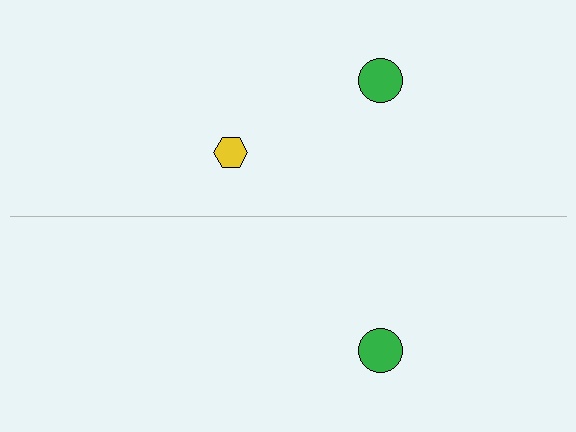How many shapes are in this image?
There are 3 shapes in this image.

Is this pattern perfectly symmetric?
No, the pattern is not perfectly symmetric. A yellow hexagon is missing from the bottom side.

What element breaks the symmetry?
A yellow hexagon is missing from the bottom side.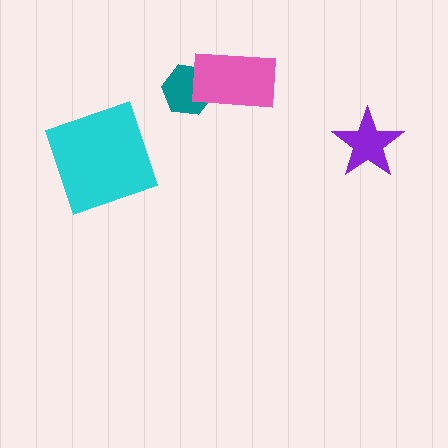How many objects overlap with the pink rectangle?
1 object overlaps with the pink rectangle.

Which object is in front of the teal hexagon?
The pink rectangle is in front of the teal hexagon.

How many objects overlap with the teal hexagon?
1 object overlaps with the teal hexagon.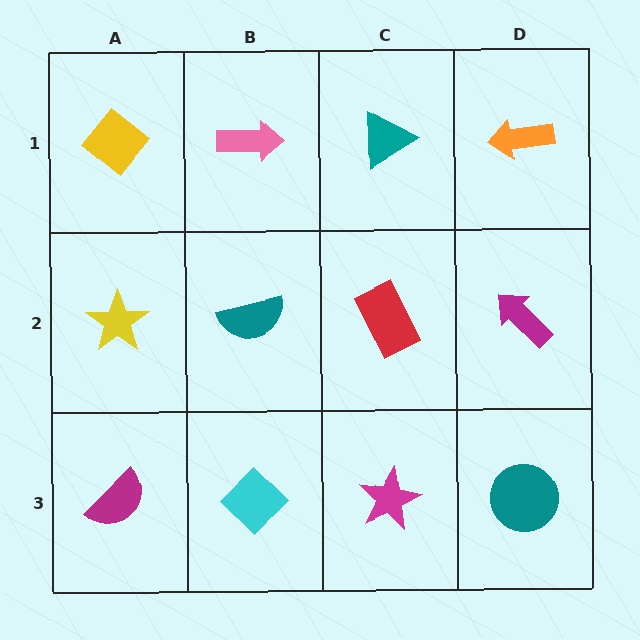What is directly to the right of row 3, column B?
A magenta star.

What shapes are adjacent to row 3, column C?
A red rectangle (row 2, column C), a cyan diamond (row 3, column B), a teal circle (row 3, column D).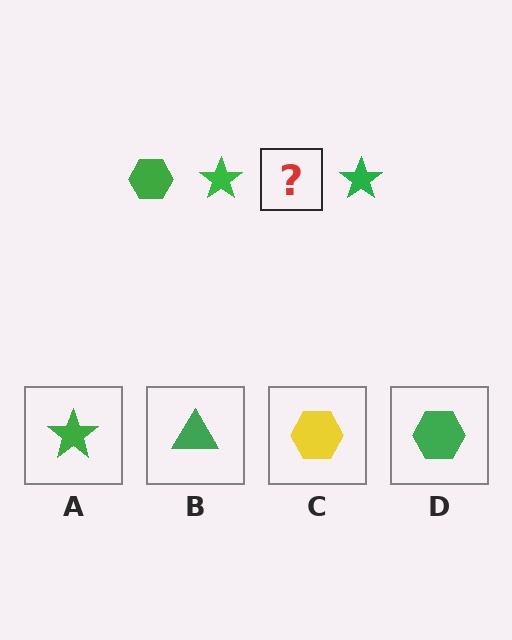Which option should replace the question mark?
Option D.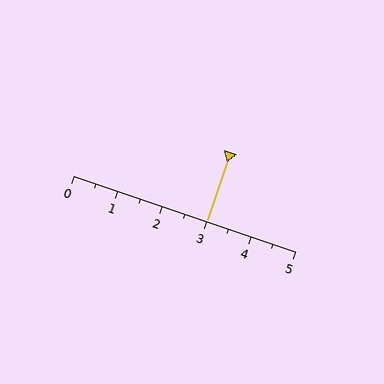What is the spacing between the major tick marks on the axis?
The major ticks are spaced 1 apart.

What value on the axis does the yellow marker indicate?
The marker indicates approximately 3.